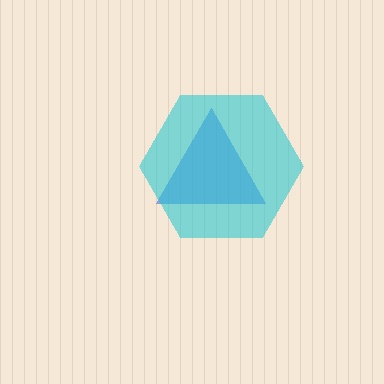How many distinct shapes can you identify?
There are 2 distinct shapes: a blue triangle, a cyan hexagon.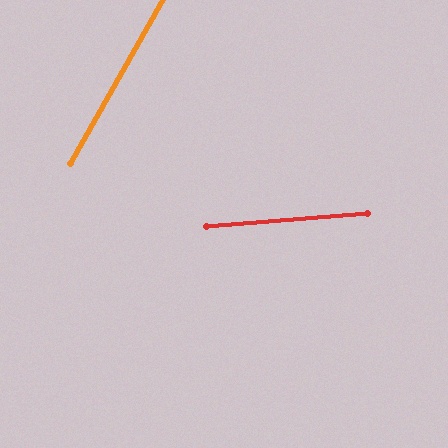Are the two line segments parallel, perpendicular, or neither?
Neither parallel nor perpendicular — they differ by about 56°.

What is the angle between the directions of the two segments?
Approximately 56 degrees.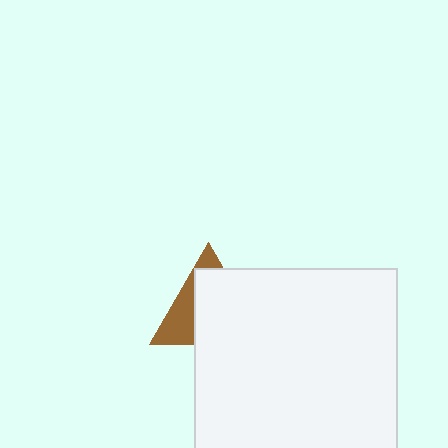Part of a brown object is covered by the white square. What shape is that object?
It is a triangle.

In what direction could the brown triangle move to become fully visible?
The brown triangle could move toward the upper-left. That would shift it out from behind the white square entirely.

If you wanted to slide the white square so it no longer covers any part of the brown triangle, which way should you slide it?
Slide it toward the lower-right — that is the most direct way to separate the two shapes.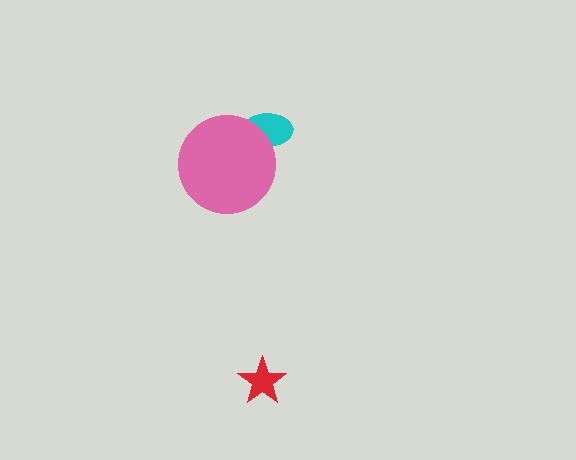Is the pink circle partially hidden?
No, no other shape covers it.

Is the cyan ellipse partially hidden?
Yes, it is partially covered by another shape.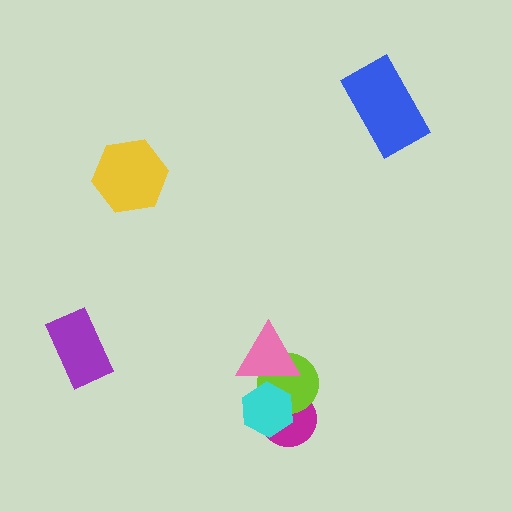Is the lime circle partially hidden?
Yes, it is partially covered by another shape.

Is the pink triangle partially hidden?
Yes, it is partially covered by another shape.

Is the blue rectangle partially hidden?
No, no other shape covers it.